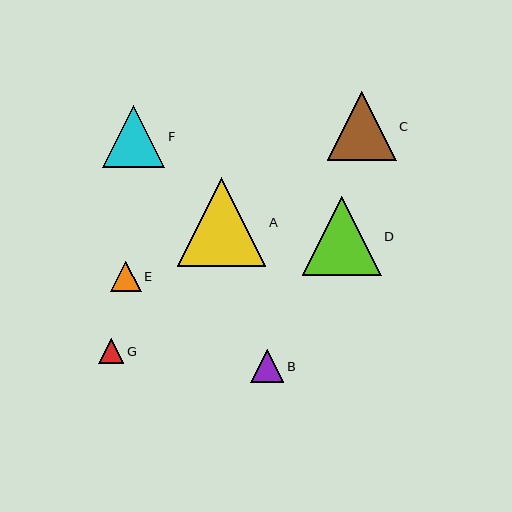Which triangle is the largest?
Triangle A is the largest with a size of approximately 88 pixels.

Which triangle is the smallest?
Triangle G is the smallest with a size of approximately 25 pixels.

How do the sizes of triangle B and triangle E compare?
Triangle B and triangle E are approximately the same size.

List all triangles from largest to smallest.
From largest to smallest: A, D, C, F, B, E, G.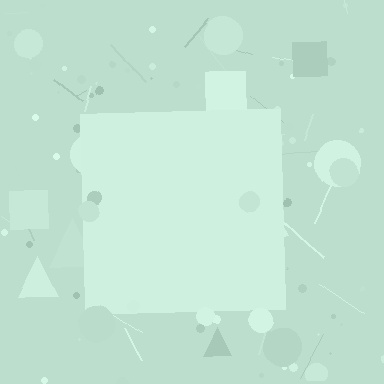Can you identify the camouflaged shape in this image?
The camouflaged shape is a square.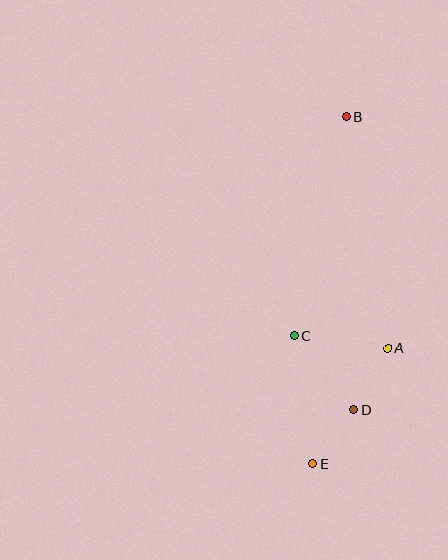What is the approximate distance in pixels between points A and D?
The distance between A and D is approximately 70 pixels.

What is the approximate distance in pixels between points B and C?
The distance between B and C is approximately 225 pixels.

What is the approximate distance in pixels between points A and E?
The distance between A and E is approximately 138 pixels.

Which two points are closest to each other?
Points D and E are closest to each other.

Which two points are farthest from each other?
Points B and E are farthest from each other.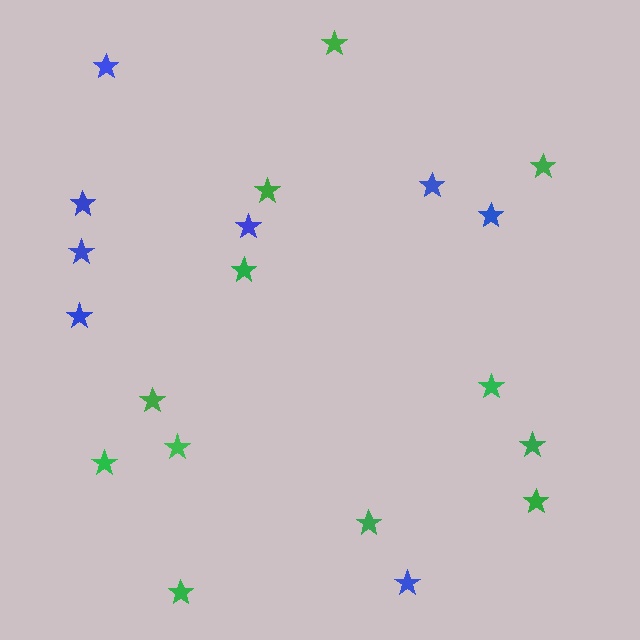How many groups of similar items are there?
There are 2 groups: one group of blue stars (8) and one group of green stars (12).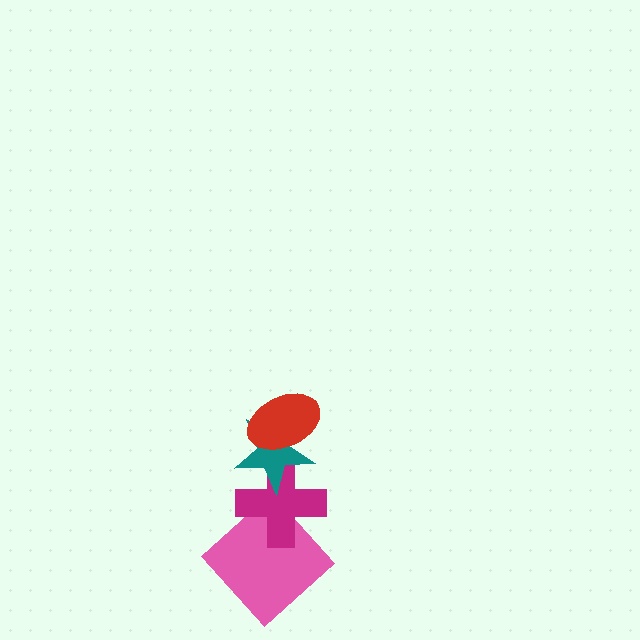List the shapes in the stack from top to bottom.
From top to bottom: the red ellipse, the teal star, the magenta cross, the pink diamond.